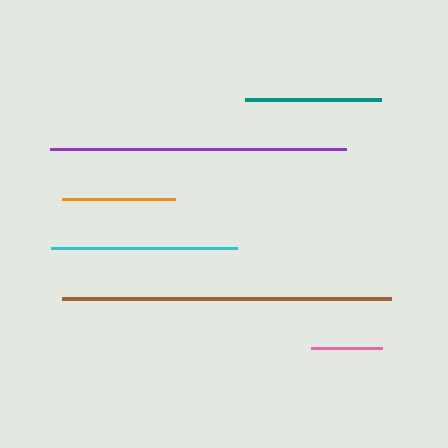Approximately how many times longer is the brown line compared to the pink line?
The brown line is approximately 4.7 times the length of the pink line.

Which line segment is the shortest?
The pink line is the shortest at approximately 71 pixels.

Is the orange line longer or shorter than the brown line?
The brown line is longer than the orange line.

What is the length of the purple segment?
The purple segment is approximately 296 pixels long.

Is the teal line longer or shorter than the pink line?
The teal line is longer than the pink line.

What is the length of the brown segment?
The brown segment is approximately 329 pixels long.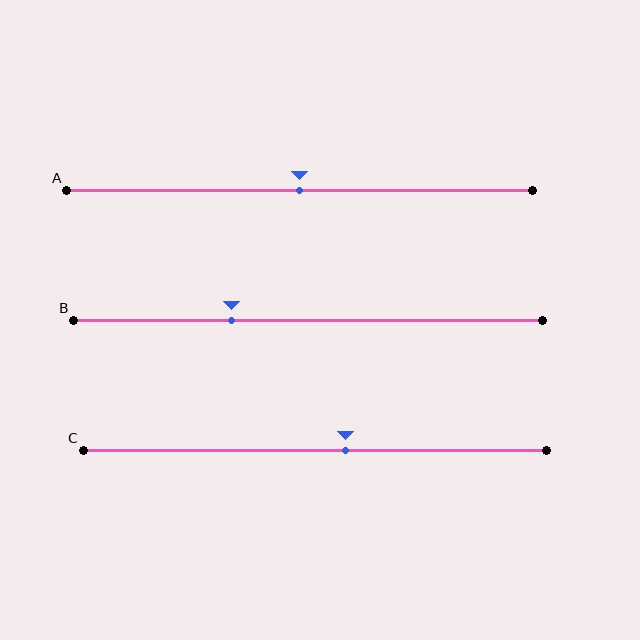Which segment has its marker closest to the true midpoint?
Segment A has its marker closest to the true midpoint.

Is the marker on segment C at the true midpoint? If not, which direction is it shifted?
No, the marker on segment C is shifted to the right by about 7% of the segment length.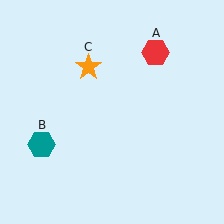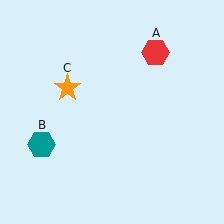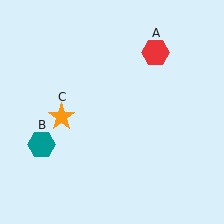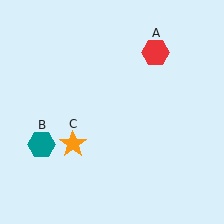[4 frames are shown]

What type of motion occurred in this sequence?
The orange star (object C) rotated counterclockwise around the center of the scene.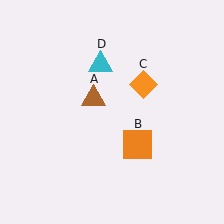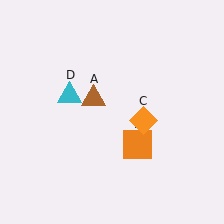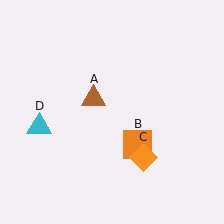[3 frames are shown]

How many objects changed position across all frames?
2 objects changed position: orange diamond (object C), cyan triangle (object D).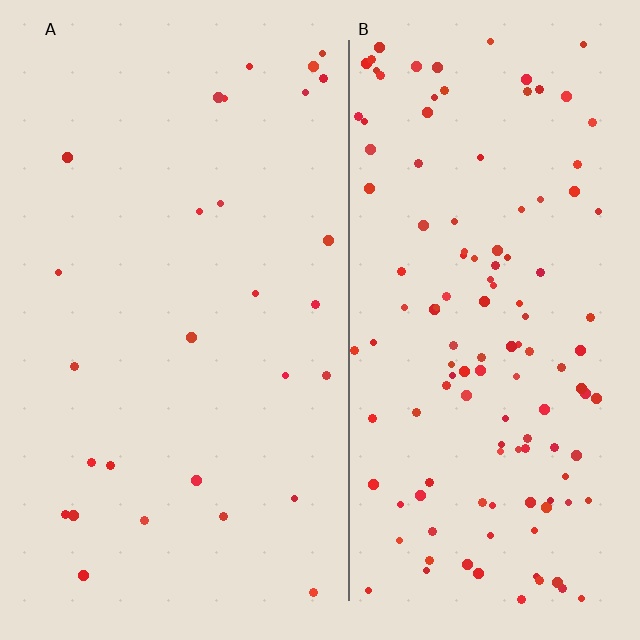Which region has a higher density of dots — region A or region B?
B (the right).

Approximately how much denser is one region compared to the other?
Approximately 4.6× — region B over region A.